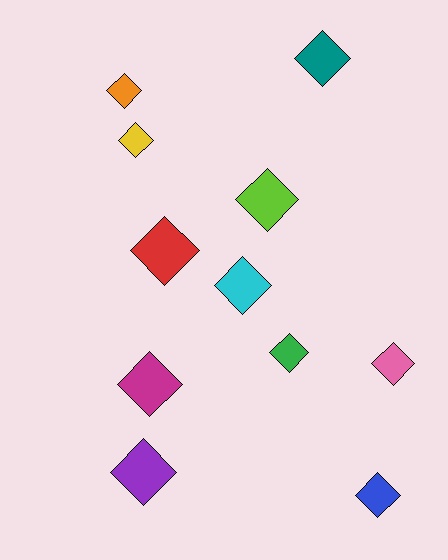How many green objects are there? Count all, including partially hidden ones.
There is 1 green object.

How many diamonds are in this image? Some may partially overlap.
There are 11 diamonds.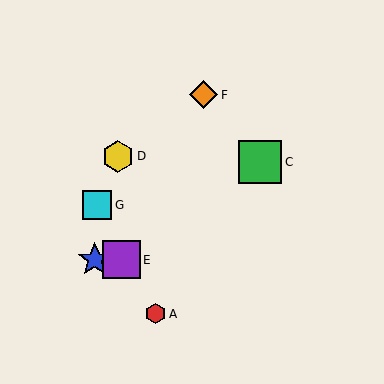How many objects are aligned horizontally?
2 objects (B, E) are aligned horizontally.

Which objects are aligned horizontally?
Objects B, E are aligned horizontally.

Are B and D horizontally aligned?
No, B is at y≈260 and D is at y≈156.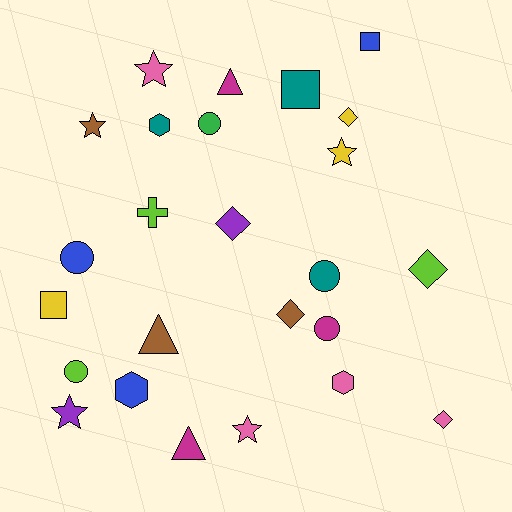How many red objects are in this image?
There are no red objects.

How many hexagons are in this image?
There are 3 hexagons.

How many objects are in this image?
There are 25 objects.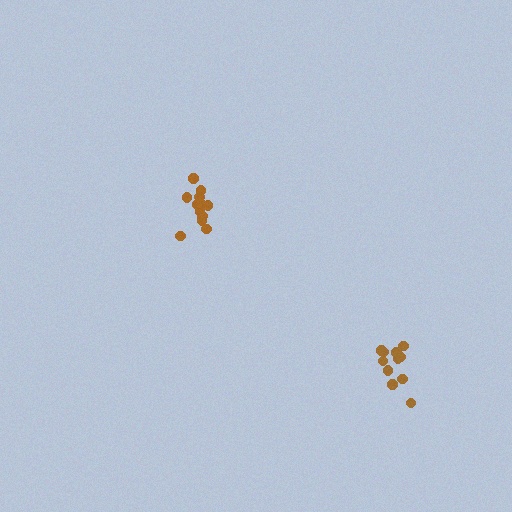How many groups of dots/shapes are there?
There are 2 groups.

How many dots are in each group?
Group 1: 12 dots, Group 2: 11 dots (23 total).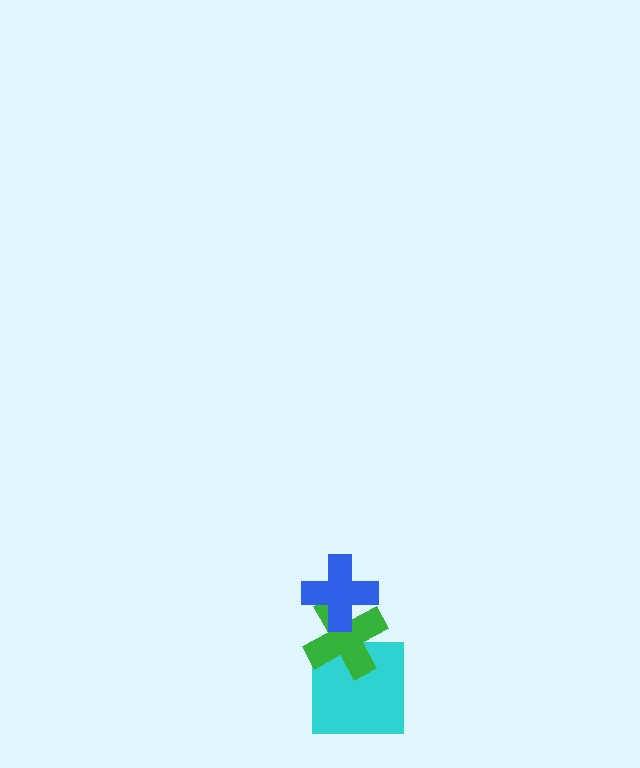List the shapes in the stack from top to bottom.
From top to bottom: the blue cross, the green cross, the cyan square.